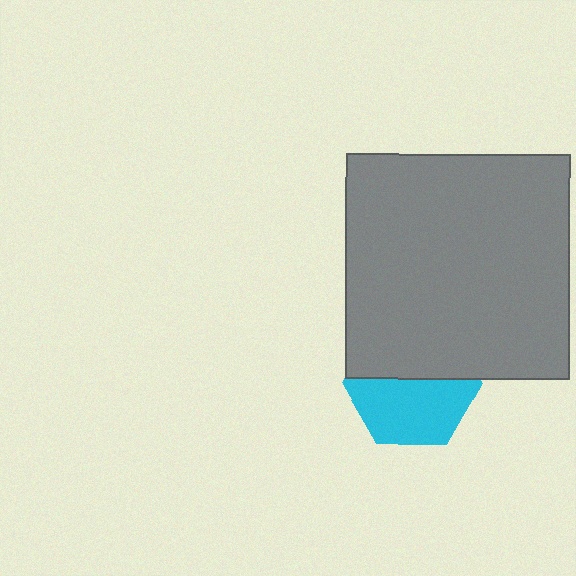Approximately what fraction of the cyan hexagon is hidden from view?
Roughly 47% of the cyan hexagon is hidden behind the gray square.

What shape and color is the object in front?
The object in front is a gray square.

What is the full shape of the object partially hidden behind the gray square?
The partially hidden object is a cyan hexagon.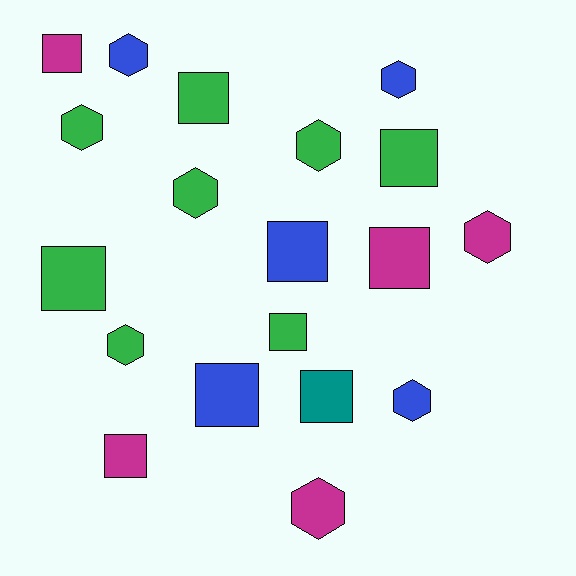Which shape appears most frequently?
Square, with 10 objects.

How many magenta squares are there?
There are 3 magenta squares.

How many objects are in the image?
There are 19 objects.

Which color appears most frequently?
Green, with 8 objects.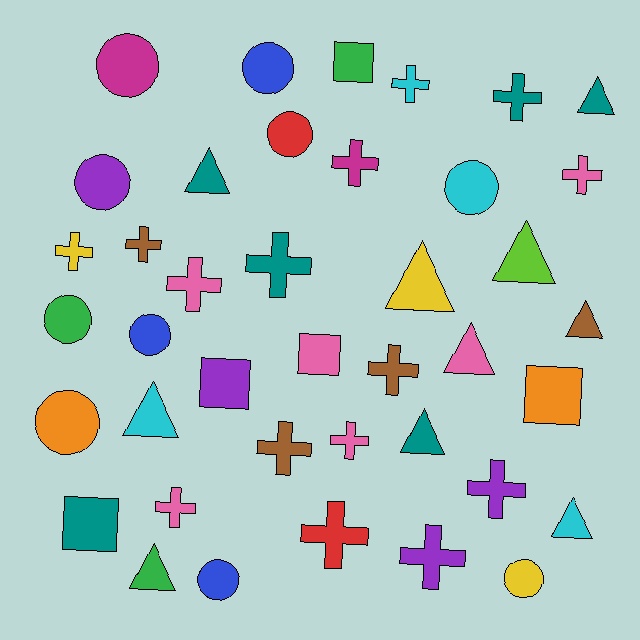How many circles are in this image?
There are 10 circles.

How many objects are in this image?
There are 40 objects.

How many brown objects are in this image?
There are 4 brown objects.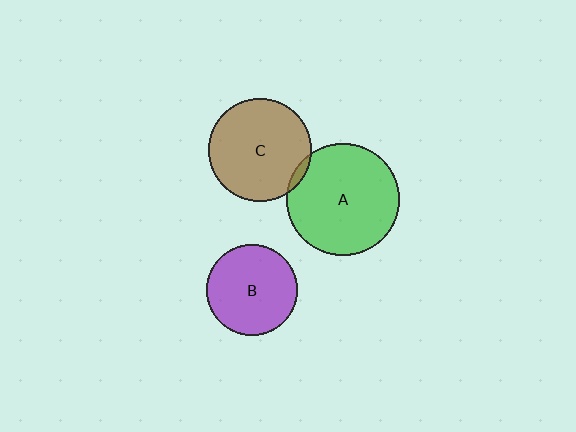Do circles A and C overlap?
Yes.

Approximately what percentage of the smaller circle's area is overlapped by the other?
Approximately 5%.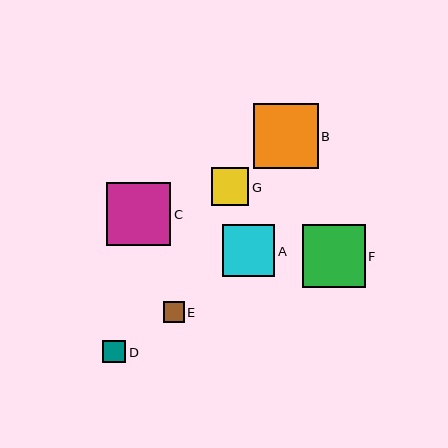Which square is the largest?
Square B is the largest with a size of approximately 64 pixels.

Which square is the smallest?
Square E is the smallest with a size of approximately 21 pixels.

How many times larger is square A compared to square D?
Square A is approximately 2.3 times the size of square D.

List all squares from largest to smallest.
From largest to smallest: B, C, F, A, G, D, E.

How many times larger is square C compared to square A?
Square C is approximately 1.2 times the size of square A.